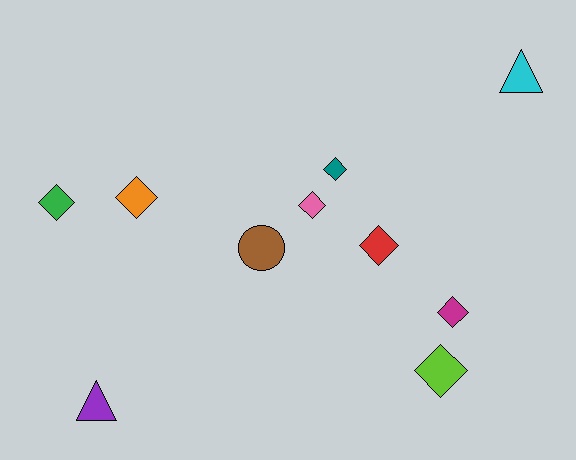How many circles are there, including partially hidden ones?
There is 1 circle.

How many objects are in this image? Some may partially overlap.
There are 10 objects.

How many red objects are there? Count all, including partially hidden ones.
There is 1 red object.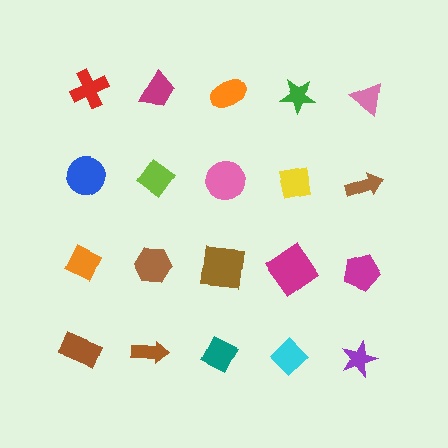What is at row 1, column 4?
A green star.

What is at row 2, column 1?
A blue circle.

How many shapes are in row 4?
5 shapes.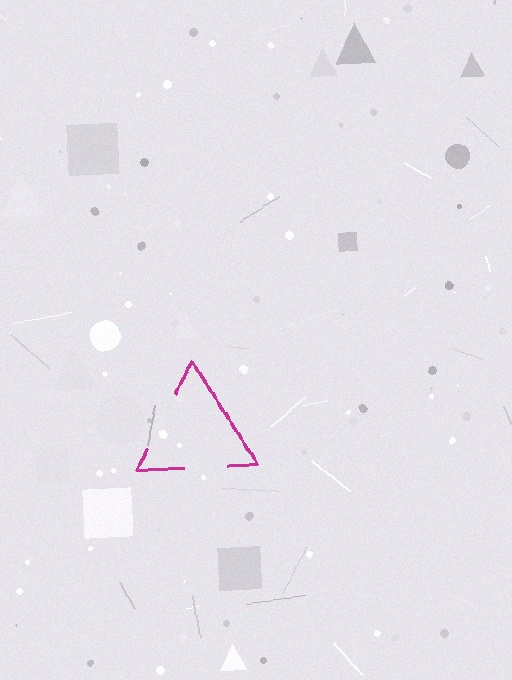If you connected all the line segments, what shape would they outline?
They would outline a triangle.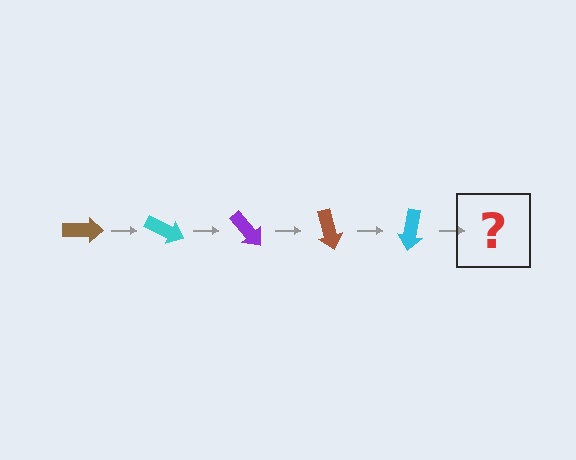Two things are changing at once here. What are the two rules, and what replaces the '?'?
The two rules are that it rotates 25 degrees each step and the color cycles through brown, cyan, and purple. The '?' should be a purple arrow, rotated 125 degrees from the start.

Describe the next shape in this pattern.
It should be a purple arrow, rotated 125 degrees from the start.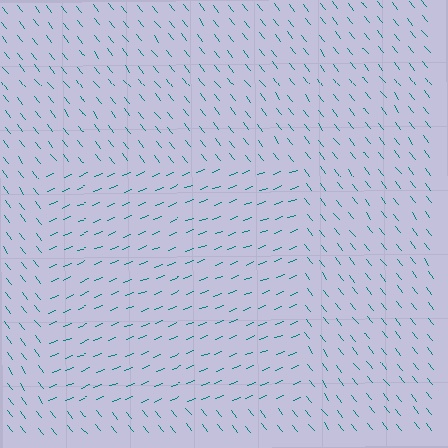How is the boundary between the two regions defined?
The boundary is defined purely by a change in line orientation (approximately 73 degrees difference). All lines are the same color and thickness.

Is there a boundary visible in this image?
Yes, there is a texture boundary formed by a change in line orientation.